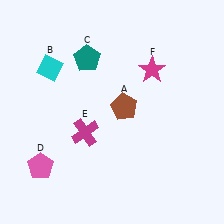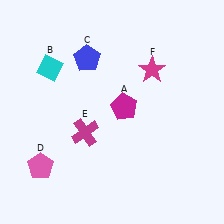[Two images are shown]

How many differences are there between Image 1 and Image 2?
There are 2 differences between the two images.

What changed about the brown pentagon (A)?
In Image 1, A is brown. In Image 2, it changed to magenta.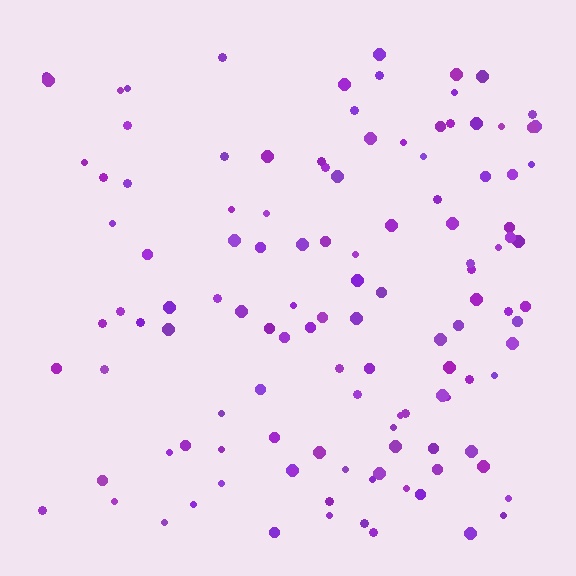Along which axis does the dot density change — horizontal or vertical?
Horizontal.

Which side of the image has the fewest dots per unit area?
The left.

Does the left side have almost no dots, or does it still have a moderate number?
Still a moderate number, just noticeably fewer than the right.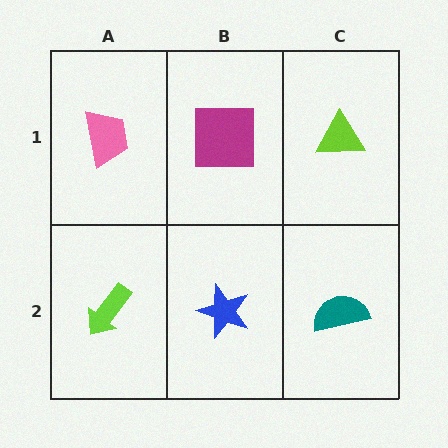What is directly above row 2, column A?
A pink trapezoid.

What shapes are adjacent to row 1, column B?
A blue star (row 2, column B), a pink trapezoid (row 1, column A), a lime triangle (row 1, column C).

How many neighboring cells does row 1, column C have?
2.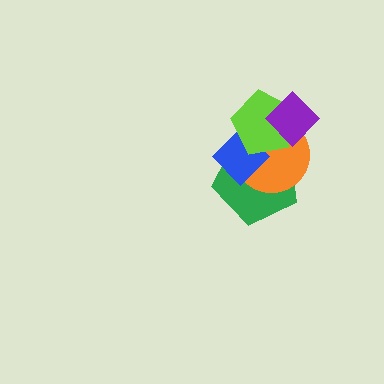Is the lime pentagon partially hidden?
Yes, it is partially covered by another shape.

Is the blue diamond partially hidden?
Yes, it is partially covered by another shape.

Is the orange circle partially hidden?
Yes, it is partially covered by another shape.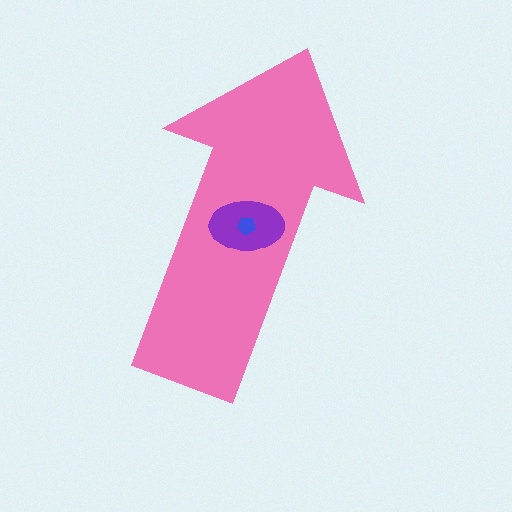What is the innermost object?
The blue pentagon.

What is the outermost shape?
The pink arrow.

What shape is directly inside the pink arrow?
The purple ellipse.